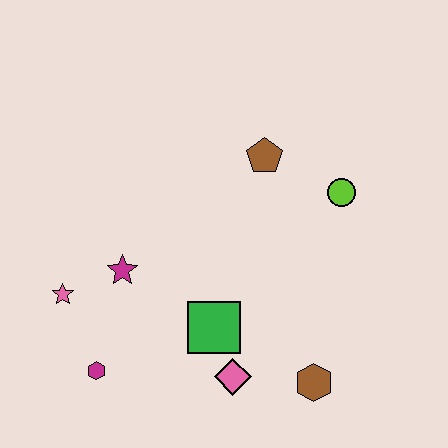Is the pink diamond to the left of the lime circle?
Yes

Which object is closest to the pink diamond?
The green square is closest to the pink diamond.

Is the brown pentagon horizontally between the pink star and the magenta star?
No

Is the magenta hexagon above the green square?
No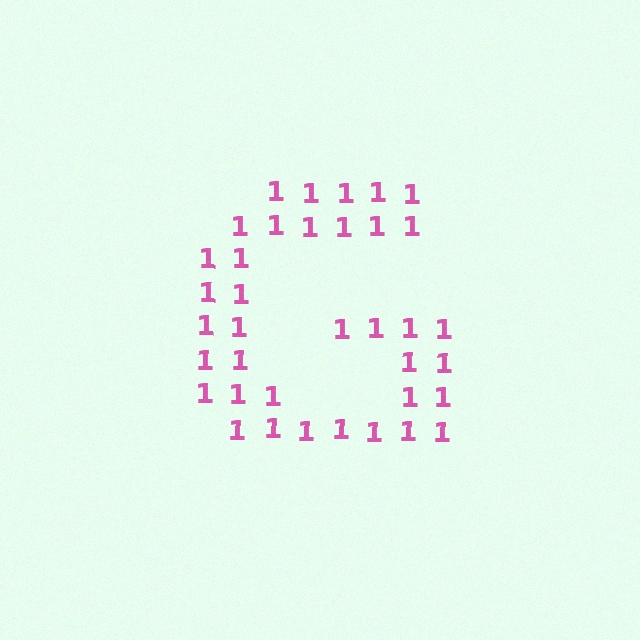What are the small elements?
The small elements are digit 1's.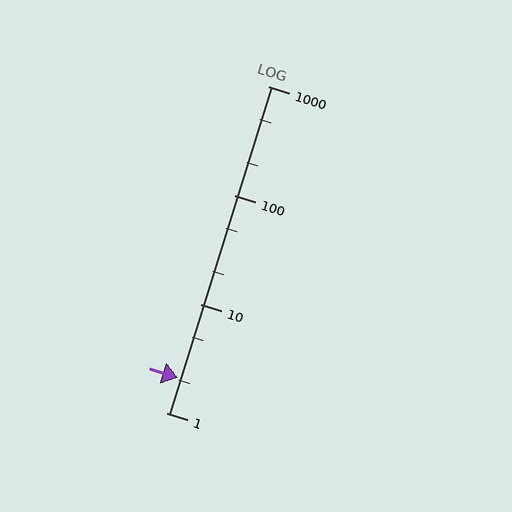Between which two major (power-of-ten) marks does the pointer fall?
The pointer is between 1 and 10.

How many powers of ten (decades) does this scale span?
The scale spans 3 decades, from 1 to 1000.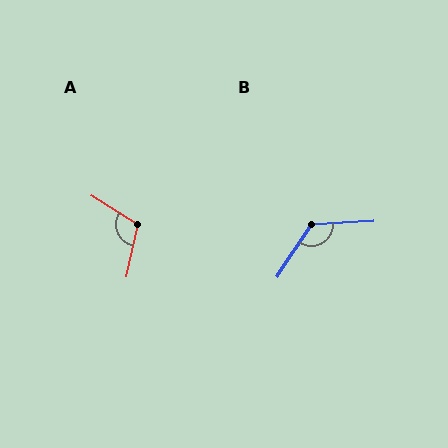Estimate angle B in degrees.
Approximately 126 degrees.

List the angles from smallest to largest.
A (109°), B (126°).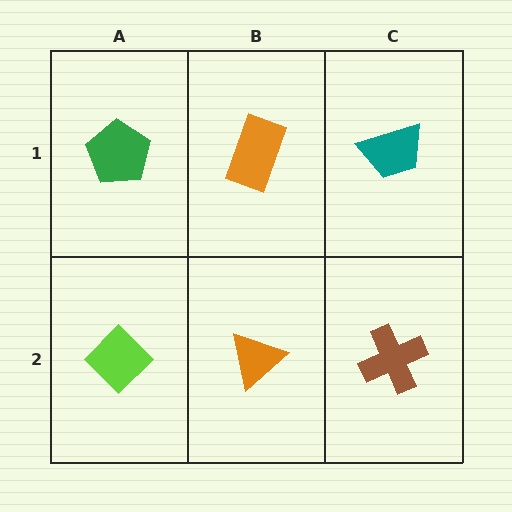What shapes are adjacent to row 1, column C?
A brown cross (row 2, column C), an orange rectangle (row 1, column B).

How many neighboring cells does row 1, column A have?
2.